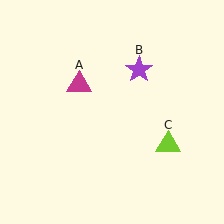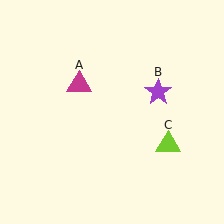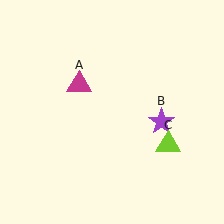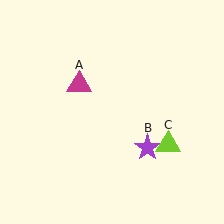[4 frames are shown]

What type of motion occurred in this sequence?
The purple star (object B) rotated clockwise around the center of the scene.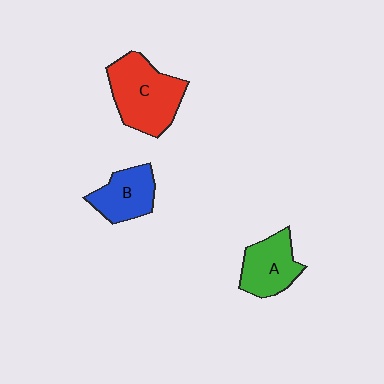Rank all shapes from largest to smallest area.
From largest to smallest: C (red), A (green), B (blue).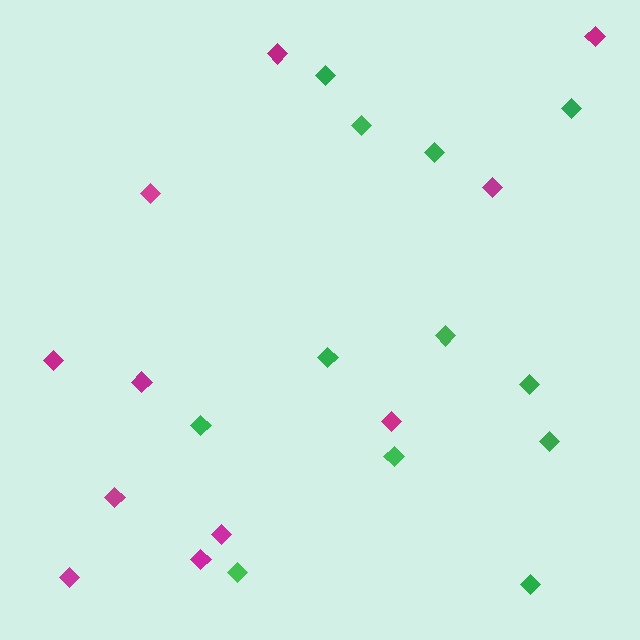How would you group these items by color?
There are 2 groups: one group of magenta diamonds (11) and one group of green diamonds (12).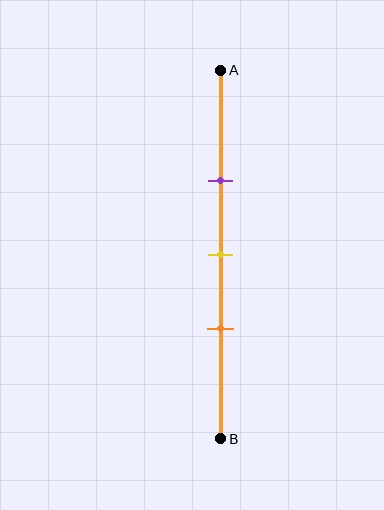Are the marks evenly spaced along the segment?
Yes, the marks are approximately evenly spaced.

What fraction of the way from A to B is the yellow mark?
The yellow mark is approximately 50% (0.5) of the way from A to B.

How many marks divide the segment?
There are 3 marks dividing the segment.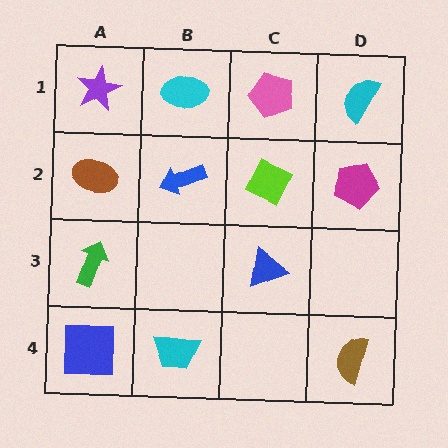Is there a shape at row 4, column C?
No, that cell is empty.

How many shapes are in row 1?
4 shapes.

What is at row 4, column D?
A brown semicircle.